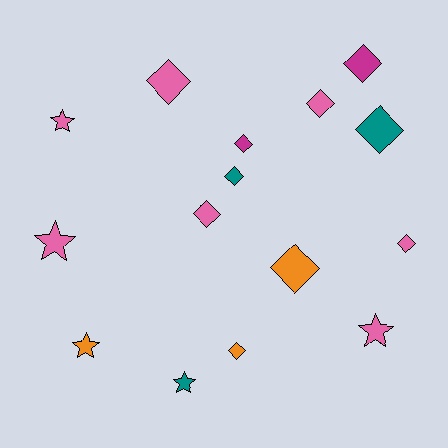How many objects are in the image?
There are 15 objects.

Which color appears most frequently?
Pink, with 7 objects.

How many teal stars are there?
There is 1 teal star.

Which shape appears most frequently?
Diamond, with 10 objects.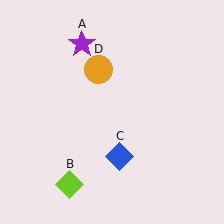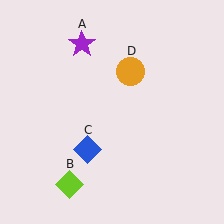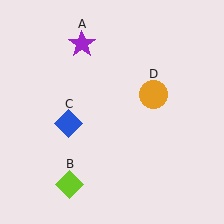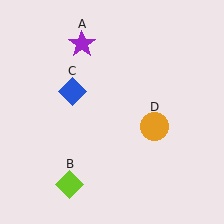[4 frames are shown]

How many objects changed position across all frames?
2 objects changed position: blue diamond (object C), orange circle (object D).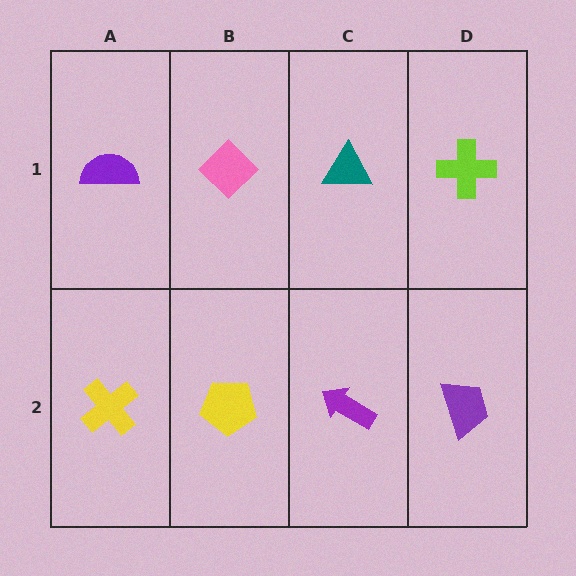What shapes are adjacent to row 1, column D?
A purple trapezoid (row 2, column D), a teal triangle (row 1, column C).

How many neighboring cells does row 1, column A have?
2.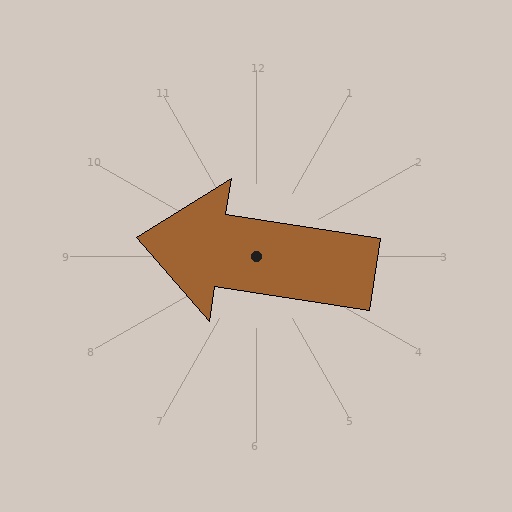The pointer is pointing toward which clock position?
Roughly 9 o'clock.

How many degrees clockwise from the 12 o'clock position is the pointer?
Approximately 279 degrees.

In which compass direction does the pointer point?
West.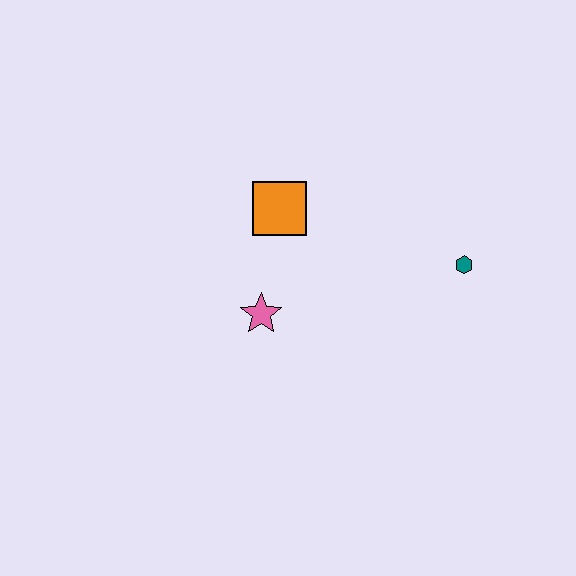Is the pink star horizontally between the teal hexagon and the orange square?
No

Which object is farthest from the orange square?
The teal hexagon is farthest from the orange square.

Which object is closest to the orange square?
The pink star is closest to the orange square.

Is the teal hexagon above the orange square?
No